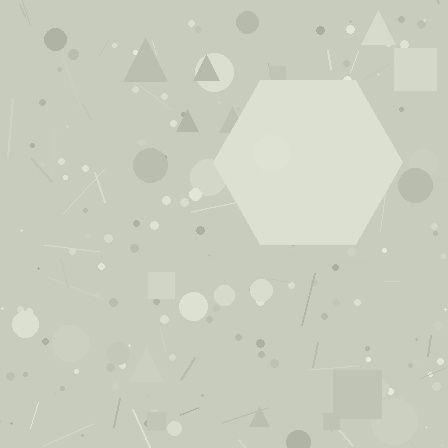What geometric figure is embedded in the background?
A hexagon is embedded in the background.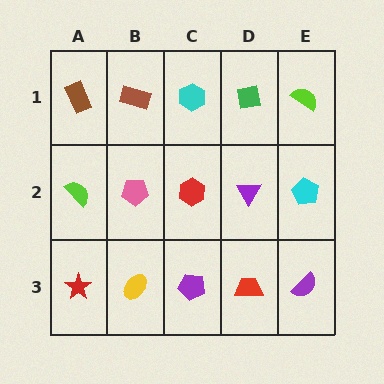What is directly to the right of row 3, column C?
A red trapezoid.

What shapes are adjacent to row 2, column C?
A cyan hexagon (row 1, column C), a purple pentagon (row 3, column C), a pink pentagon (row 2, column B), a purple triangle (row 2, column D).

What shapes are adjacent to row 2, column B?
A brown rectangle (row 1, column B), a yellow ellipse (row 3, column B), a lime semicircle (row 2, column A), a red hexagon (row 2, column C).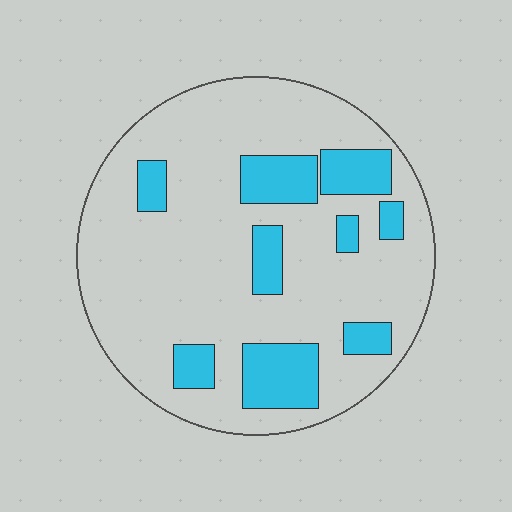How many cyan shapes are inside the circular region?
9.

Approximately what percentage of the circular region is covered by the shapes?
Approximately 20%.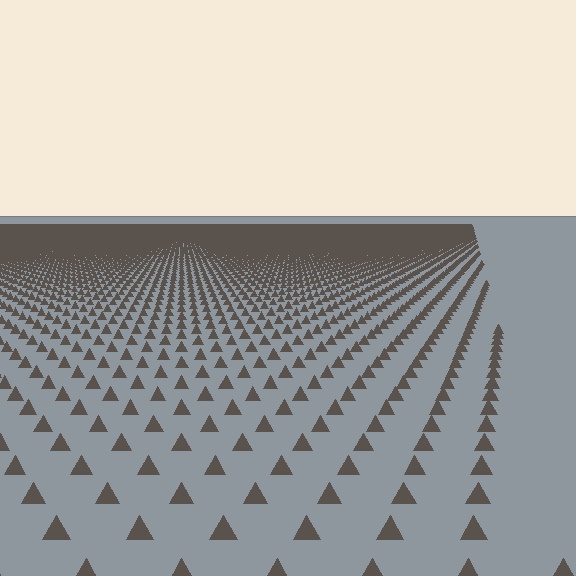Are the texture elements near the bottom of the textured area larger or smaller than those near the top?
Larger. Near the bottom, elements are closer to the viewer and appear at a bigger on-screen size.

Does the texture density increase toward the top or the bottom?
Density increases toward the top.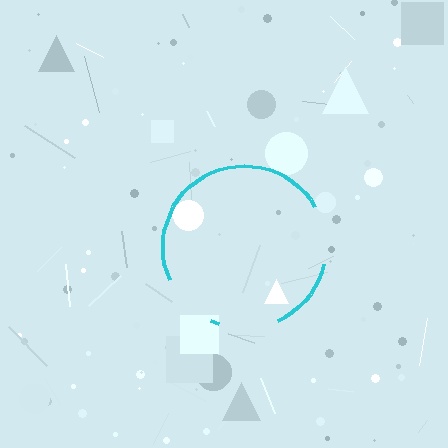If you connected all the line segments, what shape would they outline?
They would outline a circle.